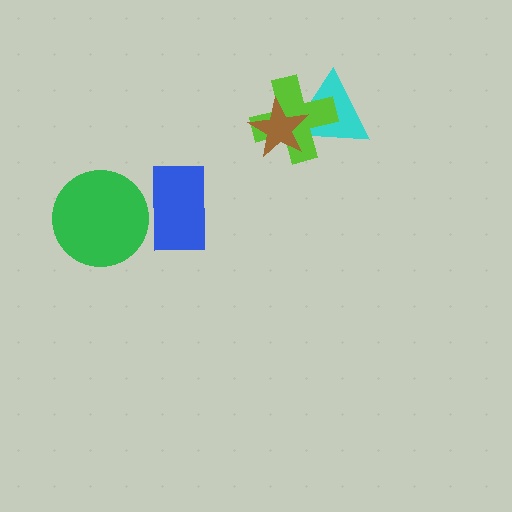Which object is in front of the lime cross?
The brown star is in front of the lime cross.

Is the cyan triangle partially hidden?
Yes, it is partially covered by another shape.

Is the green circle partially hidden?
Yes, it is partially covered by another shape.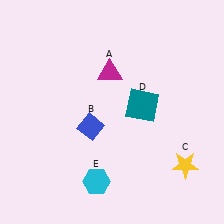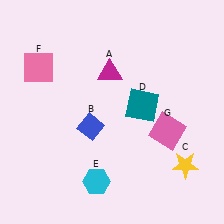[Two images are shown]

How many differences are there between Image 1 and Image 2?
There are 2 differences between the two images.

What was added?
A pink square (F), a pink square (G) were added in Image 2.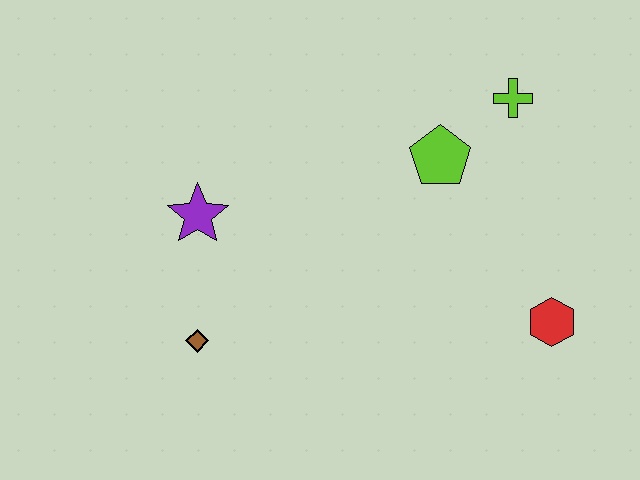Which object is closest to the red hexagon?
The lime pentagon is closest to the red hexagon.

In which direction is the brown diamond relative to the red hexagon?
The brown diamond is to the left of the red hexagon.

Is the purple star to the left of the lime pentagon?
Yes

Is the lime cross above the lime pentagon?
Yes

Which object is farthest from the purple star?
The red hexagon is farthest from the purple star.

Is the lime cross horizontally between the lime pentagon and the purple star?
No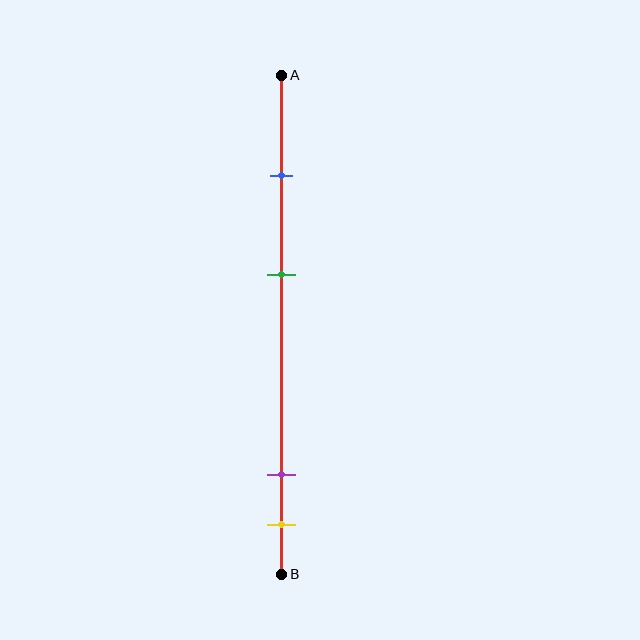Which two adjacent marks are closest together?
The purple and yellow marks are the closest adjacent pair.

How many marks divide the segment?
There are 4 marks dividing the segment.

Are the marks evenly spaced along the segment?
No, the marks are not evenly spaced.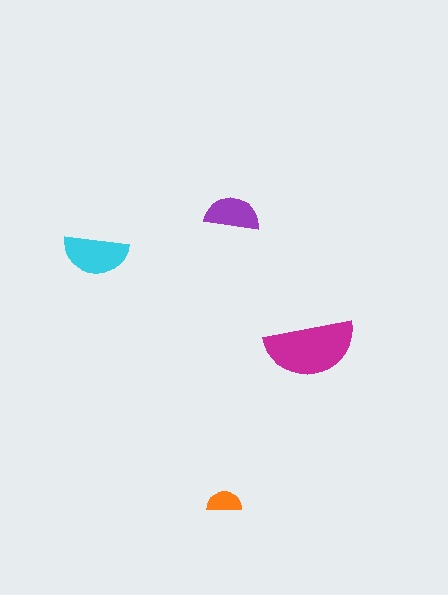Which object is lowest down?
The orange semicircle is bottommost.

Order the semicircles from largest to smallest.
the magenta one, the cyan one, the purple one, the orange one.